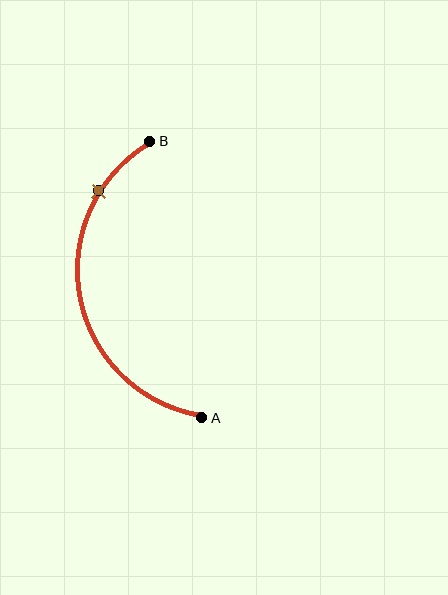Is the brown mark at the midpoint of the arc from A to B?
No. The brown mark lies on the arc but is closer to endpoint B. The arc midpoint would be at the point on the curve equidistant along the arc from both A and B.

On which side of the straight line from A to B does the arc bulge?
The arc bulges to the left of the straight line connecting A and B.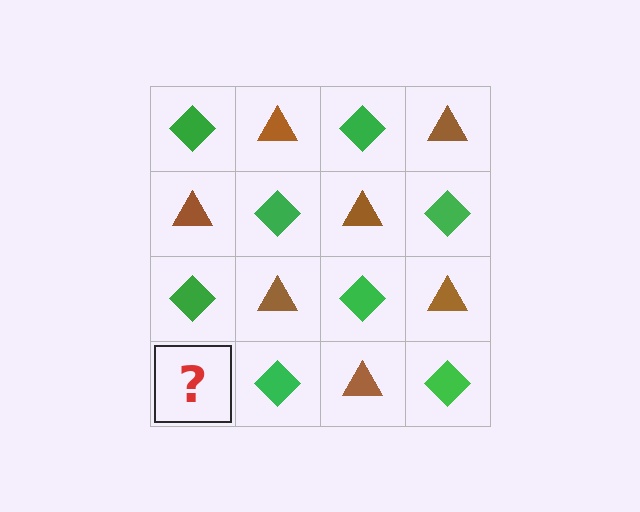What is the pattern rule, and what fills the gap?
The rule is that it alternates green diamond and brown triangle in a checkerboard pattern. The gap should be filled with a brown triangle.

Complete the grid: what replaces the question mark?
The question mark should be replaced with a brown triangle.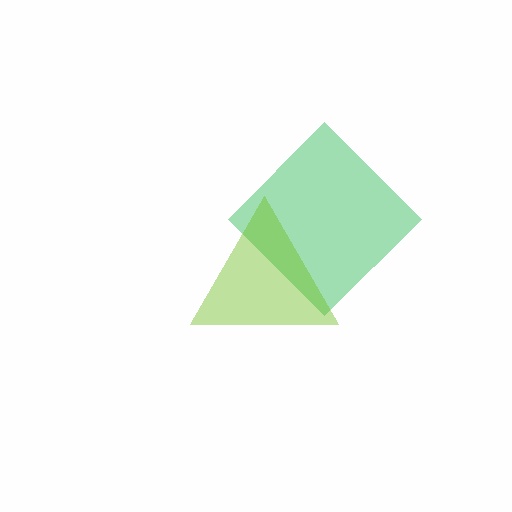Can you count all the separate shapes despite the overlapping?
Yes, there are 2 separate shapes.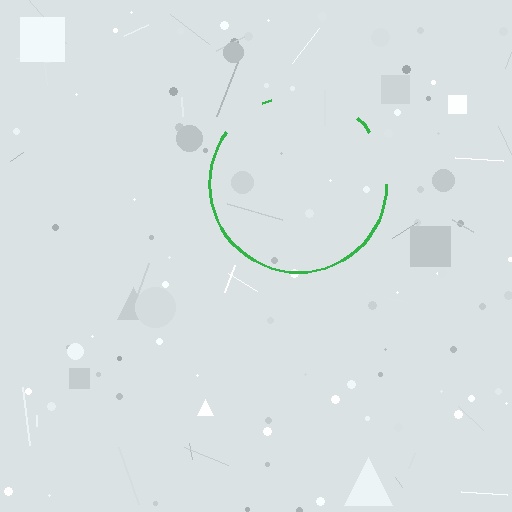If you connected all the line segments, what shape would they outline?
They would outline a circle.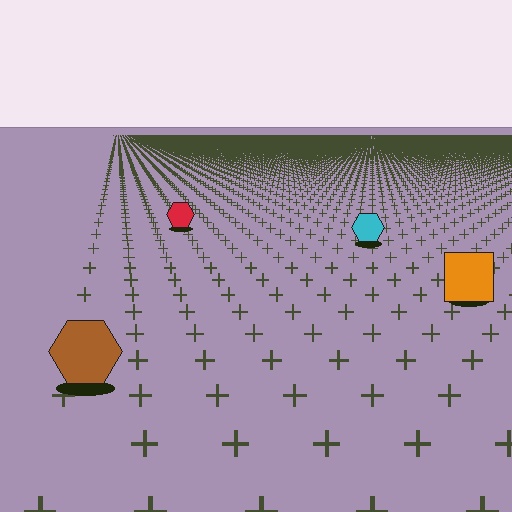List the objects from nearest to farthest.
From nearest to farthest: the brown hexagon, the orange square, the cyan hexagon, the red hexagon.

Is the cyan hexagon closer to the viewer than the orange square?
No. The orange square is closer — you can tell from the texture gradient: the ground texture is coarser near it.